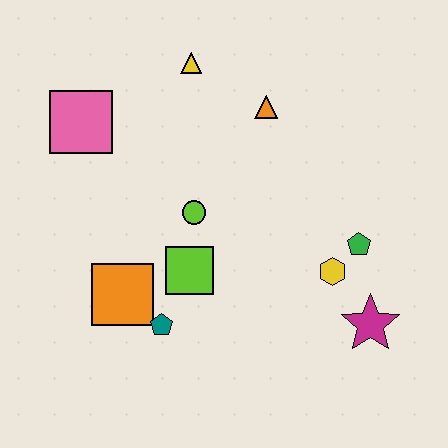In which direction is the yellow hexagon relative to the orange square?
The yellow hexagon is to the right of the orange square.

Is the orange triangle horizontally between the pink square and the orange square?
No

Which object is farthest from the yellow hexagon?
The pink square is farthest from the yellow hexagon.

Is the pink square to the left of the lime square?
Yes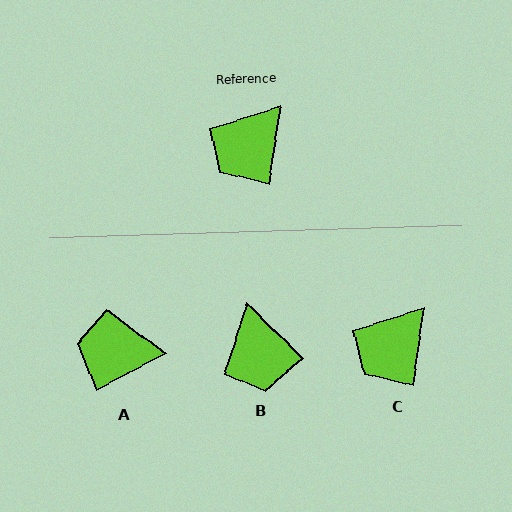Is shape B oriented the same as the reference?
No, it is off by about 54 degrees.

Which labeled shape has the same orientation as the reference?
C.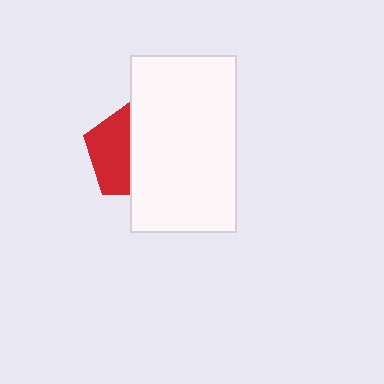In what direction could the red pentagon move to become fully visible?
The red pentagon could move left. That would shift it out from behind the white rectangle entirely.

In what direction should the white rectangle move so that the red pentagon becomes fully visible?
The white rectangle should move right. That is the shortest direction to clear the overlap and leave the red pentagon fully visible.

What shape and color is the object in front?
The object in front is a white rectangle.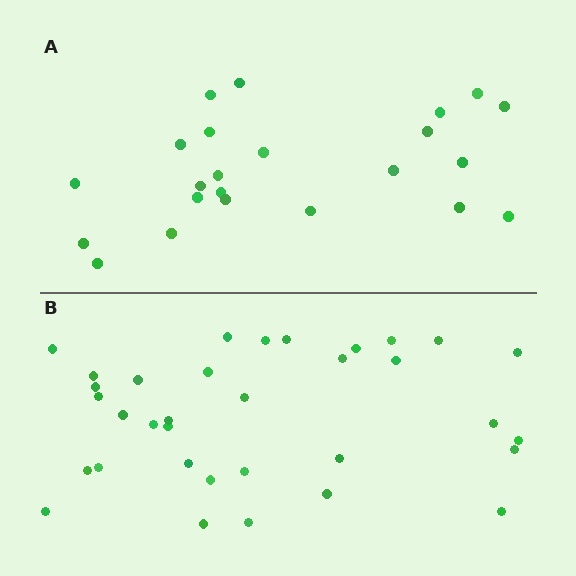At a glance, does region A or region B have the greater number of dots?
Region B (the bottom region) has more dots.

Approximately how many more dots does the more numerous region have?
Region B has roughly 12 or so more dots than region A.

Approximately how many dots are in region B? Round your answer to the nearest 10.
About 30 dots. (The exact count is 34, which rounds to 30.)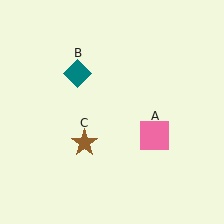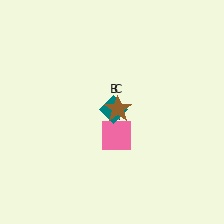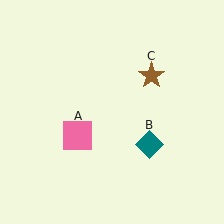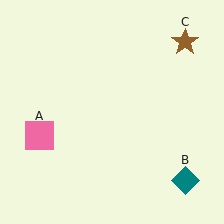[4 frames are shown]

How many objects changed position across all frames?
3 objects changed position: pink square (object A), teal diamond (object B), brown star (object C).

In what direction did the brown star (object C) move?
The brown star (object C) moved up and to the right.